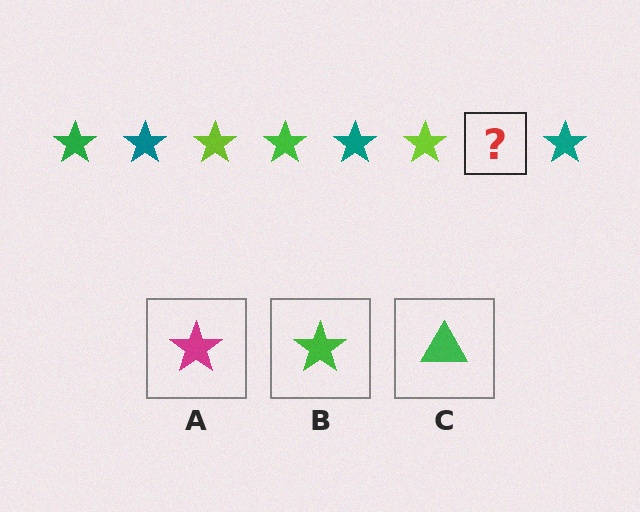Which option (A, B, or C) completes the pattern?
B.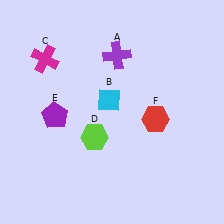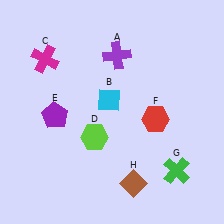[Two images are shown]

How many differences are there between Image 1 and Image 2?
There are 2 differences between the two images.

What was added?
A green cross (G), a brown diamond (H) were added in Image 2.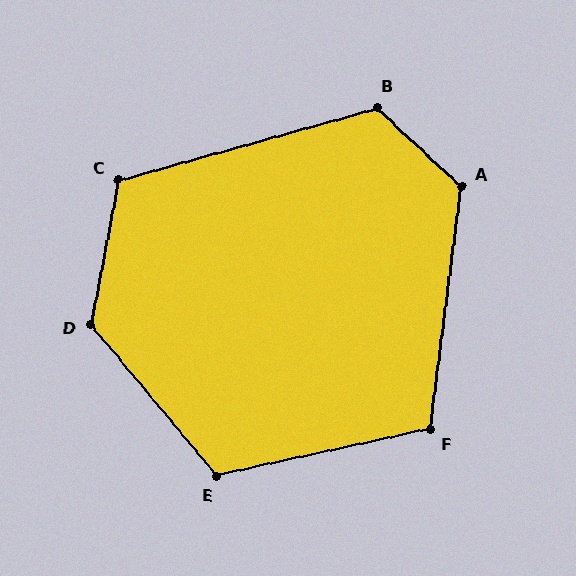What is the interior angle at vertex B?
Approximately 121 degrees (obtuse).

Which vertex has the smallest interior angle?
F, at approximately 109 degrees.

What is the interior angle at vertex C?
Approximately 117 degrees (obtuse).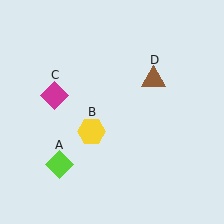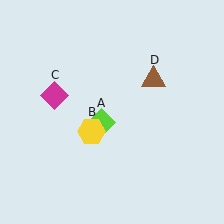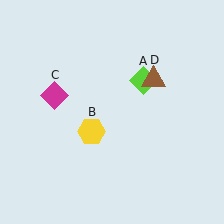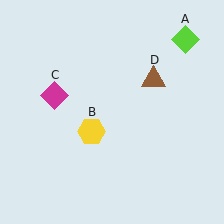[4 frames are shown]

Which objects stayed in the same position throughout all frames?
Yellow hexagon (object B) and magenta diamond (object C) and brown triangle (object D) remained stationary.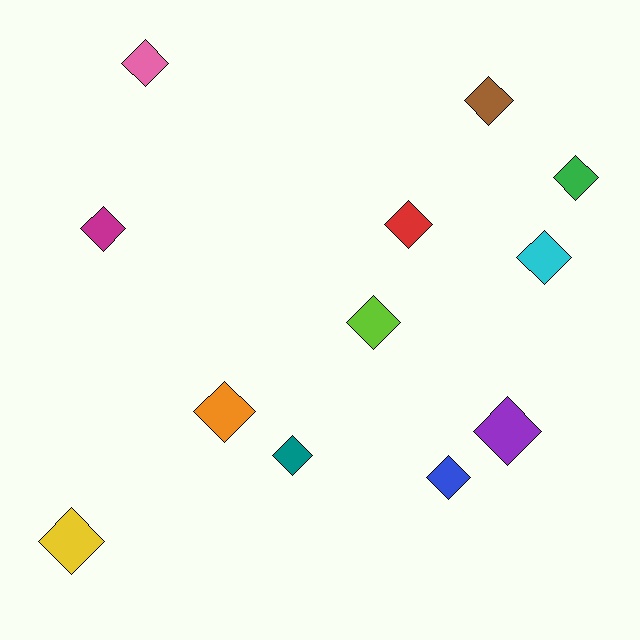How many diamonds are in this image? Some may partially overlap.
There are 12 diamonds.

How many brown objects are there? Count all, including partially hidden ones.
There is 1 brown object.